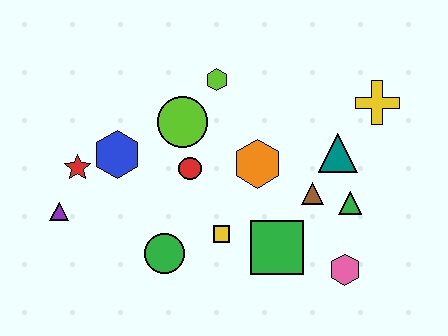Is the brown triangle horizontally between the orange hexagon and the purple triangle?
No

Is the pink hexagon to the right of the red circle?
Yes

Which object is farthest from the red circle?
The yellow cross is farthest from the red circle.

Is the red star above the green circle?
Yes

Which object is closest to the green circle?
The yellow square is closest to the green circle.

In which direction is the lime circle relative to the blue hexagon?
The lime circle is to the right of the blue hexagon.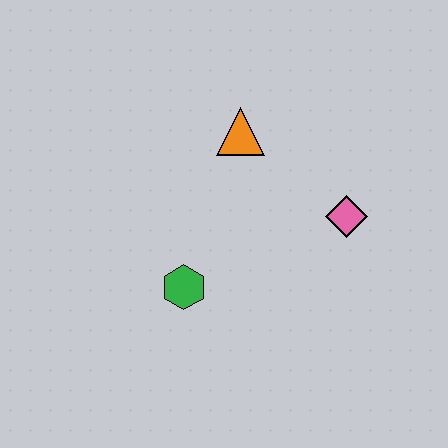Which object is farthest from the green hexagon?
The pink diamond is farthest from the green hexagon.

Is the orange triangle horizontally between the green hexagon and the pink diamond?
Yes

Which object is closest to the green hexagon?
The orange triangle is closest to the green hexagon.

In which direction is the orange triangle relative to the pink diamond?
The orange triangle is to the left of the pink diamond.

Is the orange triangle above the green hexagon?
Yes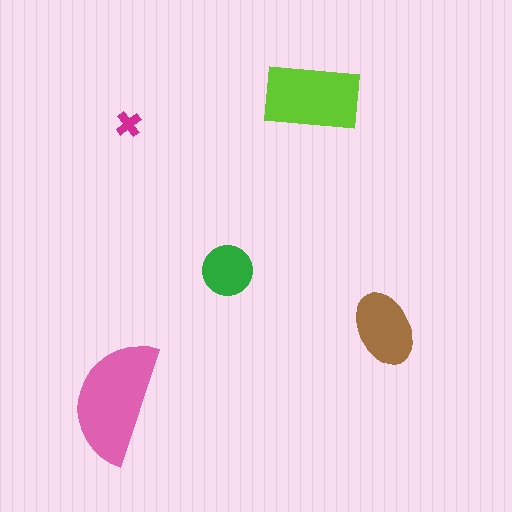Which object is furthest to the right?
The brown ellipse is rightmost.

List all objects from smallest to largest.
The magenta cross, the green circle, the brown ellipse, the lime rectangle, the pink semicircle.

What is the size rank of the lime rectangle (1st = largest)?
2nd.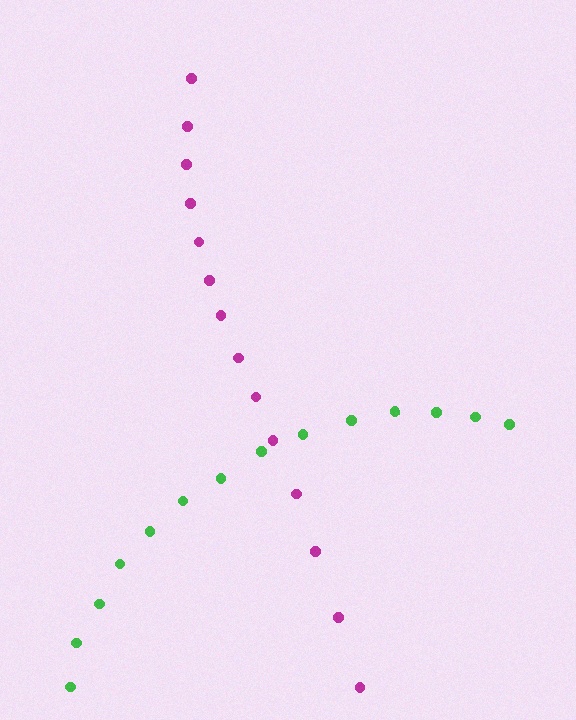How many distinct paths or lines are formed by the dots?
There are 2 distinct paths.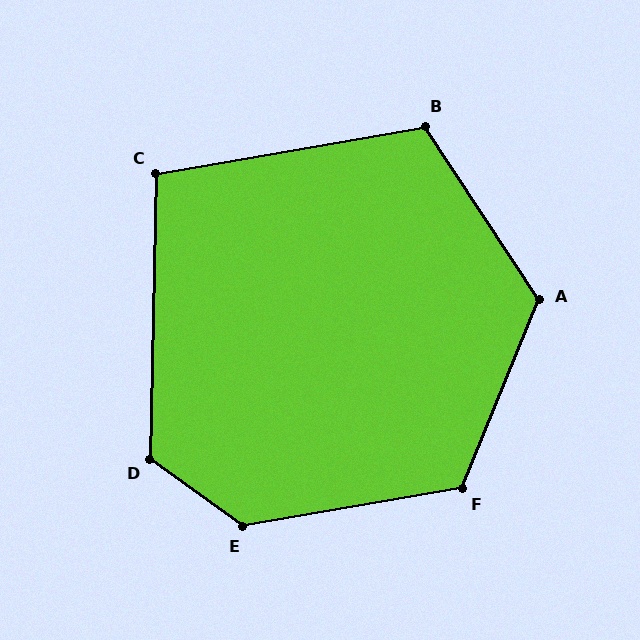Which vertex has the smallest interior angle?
C, at approximately 101 degrees.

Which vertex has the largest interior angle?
E, at approximately 135 degrees.